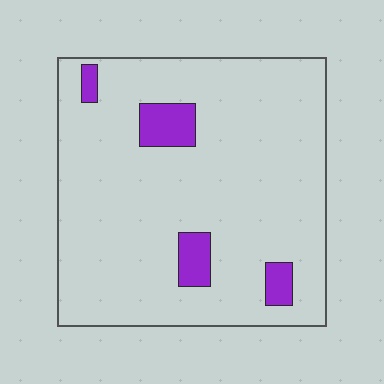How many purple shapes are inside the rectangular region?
4.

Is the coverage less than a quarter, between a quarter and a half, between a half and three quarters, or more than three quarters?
Less than a quarter.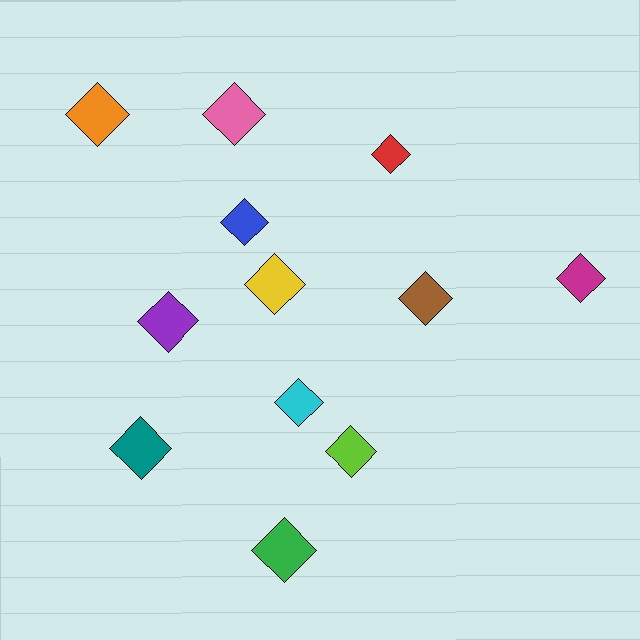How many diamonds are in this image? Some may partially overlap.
There are 12 diamonds.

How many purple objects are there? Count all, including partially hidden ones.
There is 1 purple object.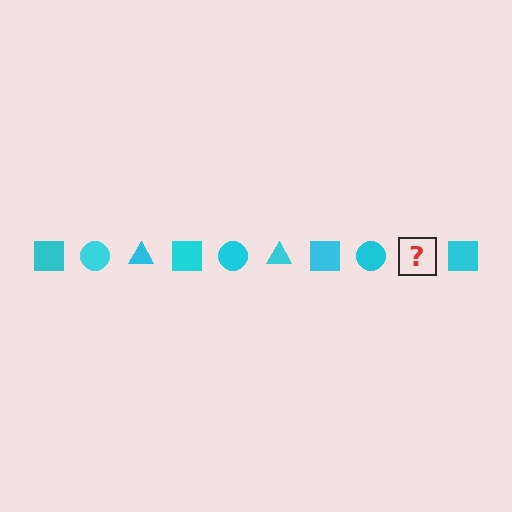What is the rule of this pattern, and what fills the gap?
The rule is that the pattern cycles through square, circle, triangle shapes in cyan. The gap should be filled with a cyan triangle.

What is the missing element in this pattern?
The missing element is a cyan triangle.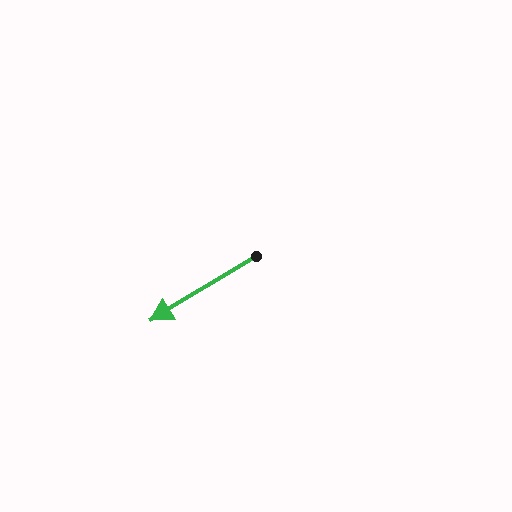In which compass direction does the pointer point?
Southwest.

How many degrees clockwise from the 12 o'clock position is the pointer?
Approximately 239 degrees.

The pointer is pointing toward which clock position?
Roughly 8 o'clock.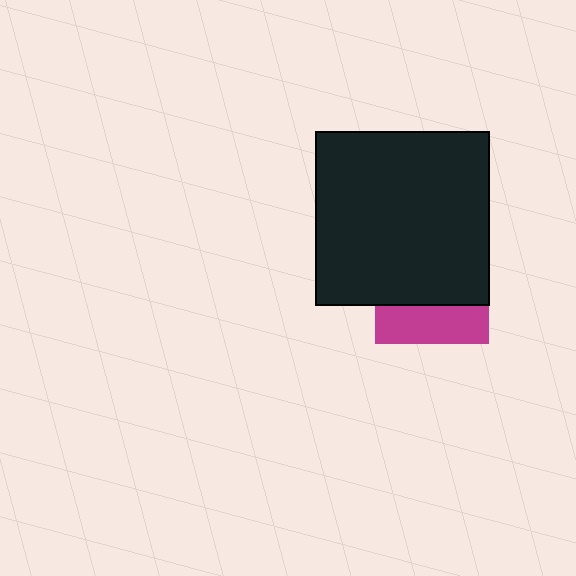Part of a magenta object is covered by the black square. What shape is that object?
It is a square.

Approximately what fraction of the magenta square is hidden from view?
Roughly 67% of the magenta square is hidden behind the black square.